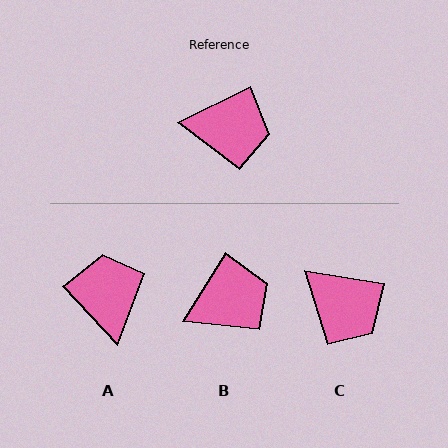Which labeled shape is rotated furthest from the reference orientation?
A, about 107 degrees away.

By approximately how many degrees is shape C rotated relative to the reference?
Approximately 35 degrees clockwise.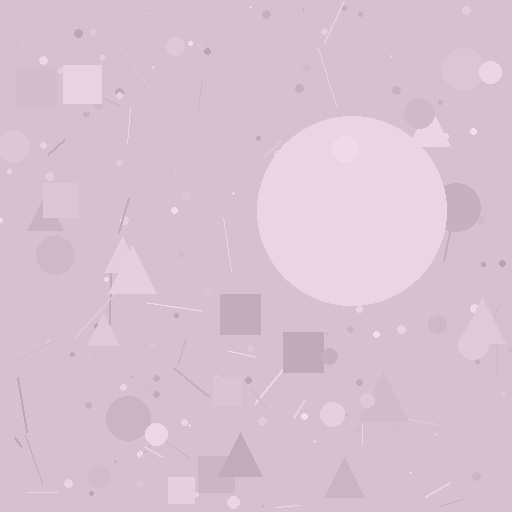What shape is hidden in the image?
A circle is hidden in the image.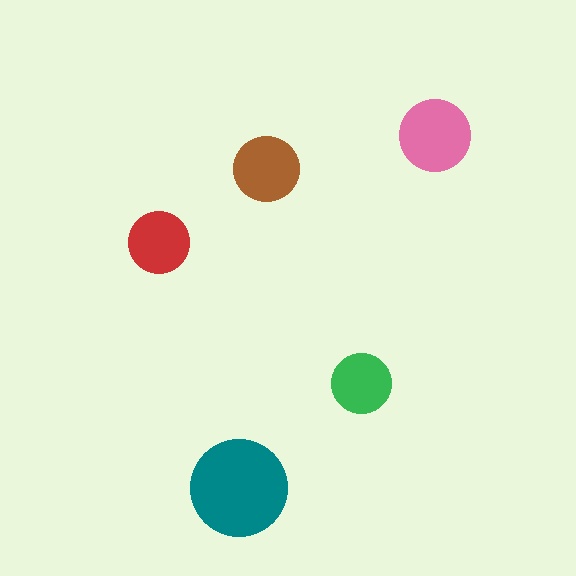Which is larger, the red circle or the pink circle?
The pink one.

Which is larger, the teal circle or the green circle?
The teal one.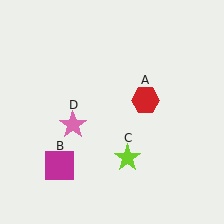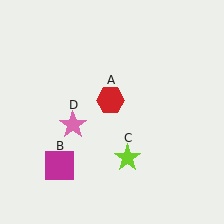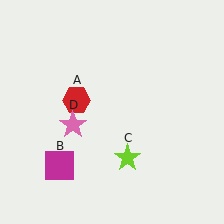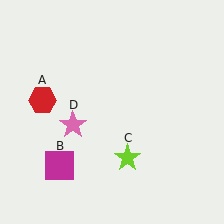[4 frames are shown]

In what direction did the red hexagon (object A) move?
The red hexagon (object A) moved left.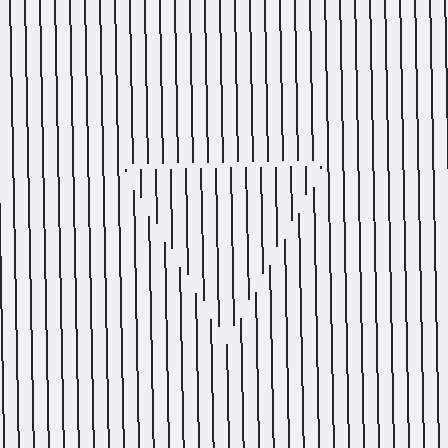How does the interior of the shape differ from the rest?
The interior of the shape contains the same grating, shifted by half a period — the contour is defined by the phase discontinuity where line-ends from the inner and outer gratings abut.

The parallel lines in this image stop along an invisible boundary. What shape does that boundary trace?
An illusory triangle. The interior of the shape contains the same grating, shifted by half a period — the contour is defined by the phase discontinuity where line-ends from the inner and outer gratings abut.